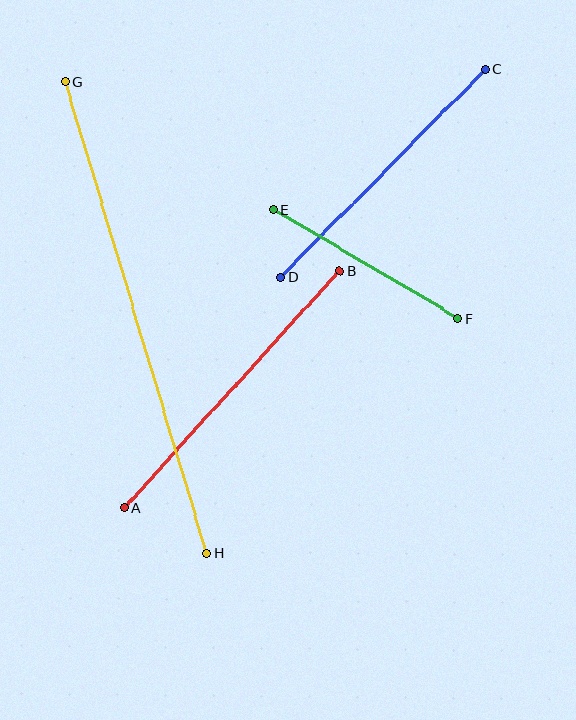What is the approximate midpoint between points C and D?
The midpoint is at approximately (383, 173) pixels.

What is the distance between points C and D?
The distance is approximately 291 pixels.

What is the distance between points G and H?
The distance is approximately 493 pixels.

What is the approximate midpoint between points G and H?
The midpoint is at approximately (136, 317) pixels.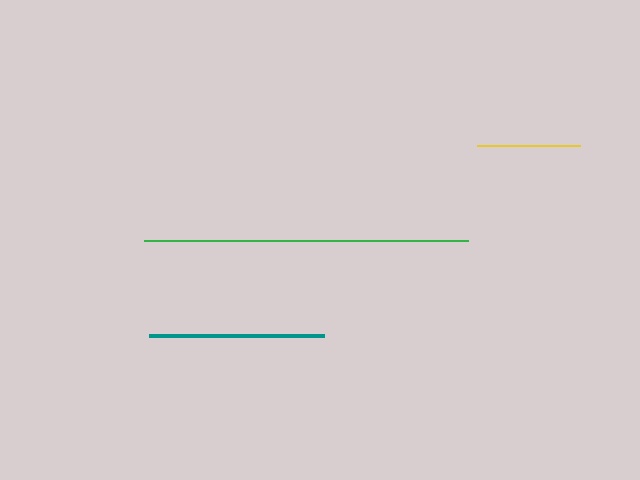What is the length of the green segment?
The green segment is approximately 324 pixels long.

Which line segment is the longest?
The green line is the longest at approximately 324 pixels.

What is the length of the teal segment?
The teal segment is approximately 175 pixels long.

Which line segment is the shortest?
The yellow line is the shortest at approximately 103 pixels.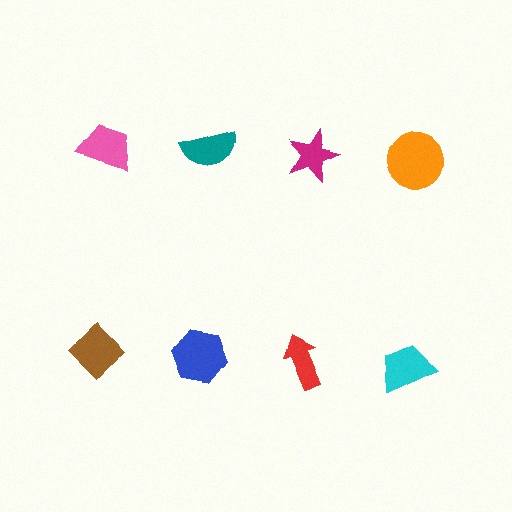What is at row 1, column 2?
A teal semicircle.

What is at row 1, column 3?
A magenta star.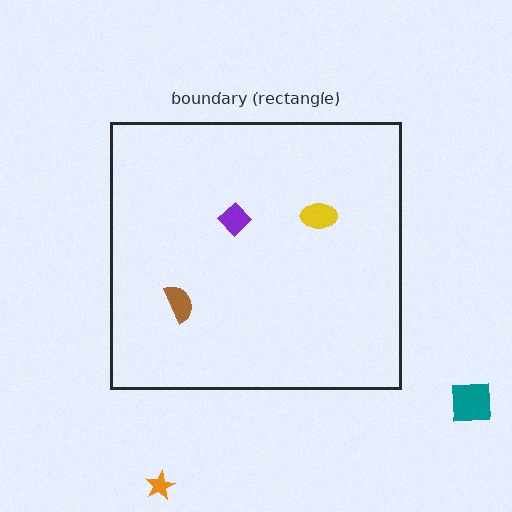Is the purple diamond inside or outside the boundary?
Inside.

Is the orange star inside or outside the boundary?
Outside.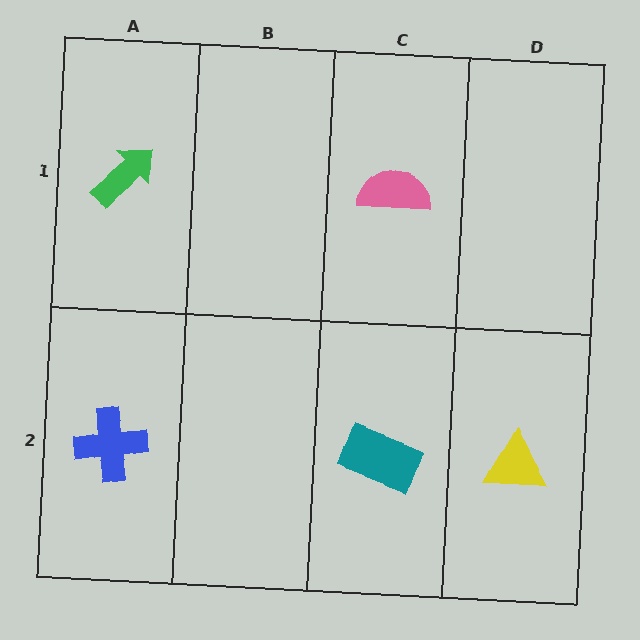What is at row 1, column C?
A pink semicircle.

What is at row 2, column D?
A yellow triangle.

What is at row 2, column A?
A blue cross.